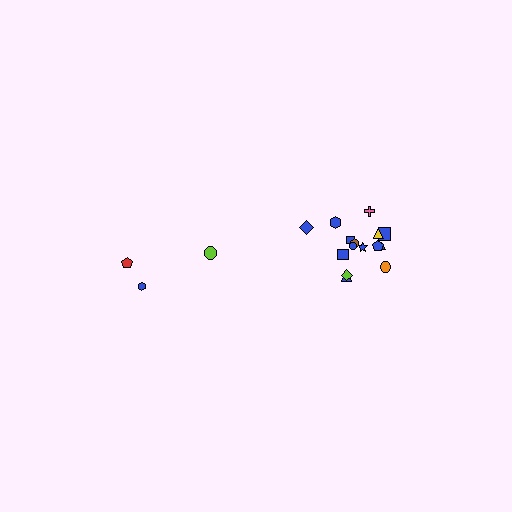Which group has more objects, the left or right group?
The right group.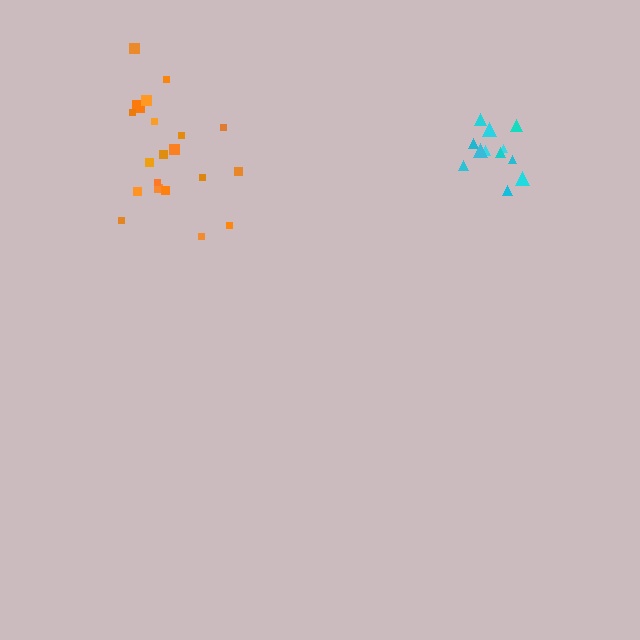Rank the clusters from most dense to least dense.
cyan, orange.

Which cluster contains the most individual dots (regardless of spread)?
Orange (20).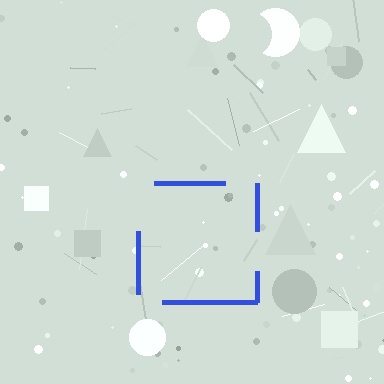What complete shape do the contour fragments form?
The contour fragments form a square.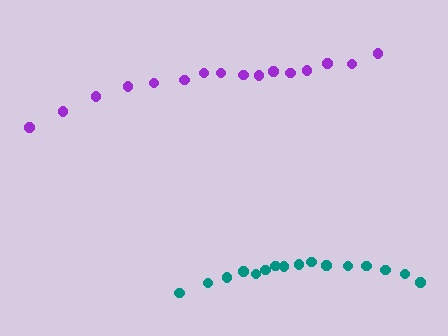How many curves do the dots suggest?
There are 2 distinct paths.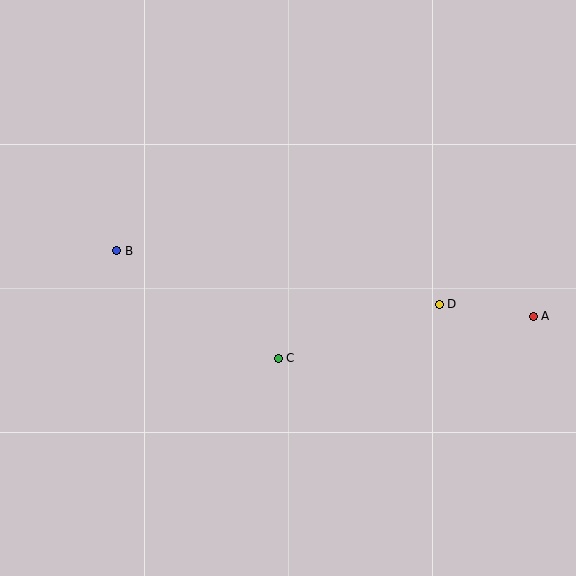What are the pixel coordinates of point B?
Point B is at (117, 251).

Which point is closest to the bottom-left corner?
Point B is closest to the bottom-left corner.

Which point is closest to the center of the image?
Point C at (278, 358) is closest to the center.